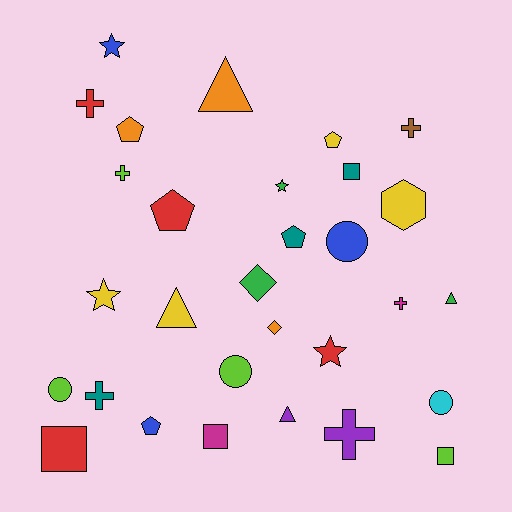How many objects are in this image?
There are 30 objects.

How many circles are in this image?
There are 4 circles.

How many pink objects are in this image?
There are no pink objects.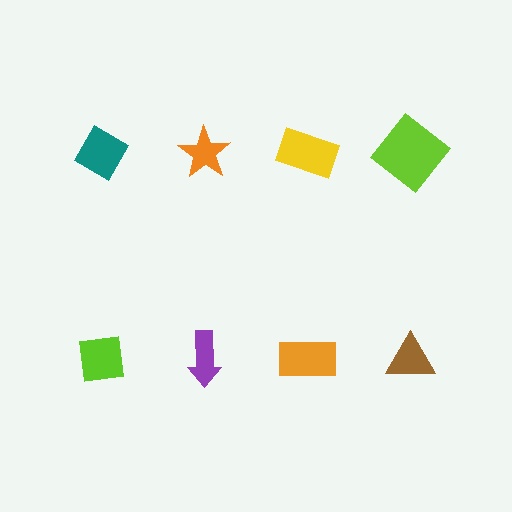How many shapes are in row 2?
4 shapes.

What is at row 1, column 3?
A yellow rectangle.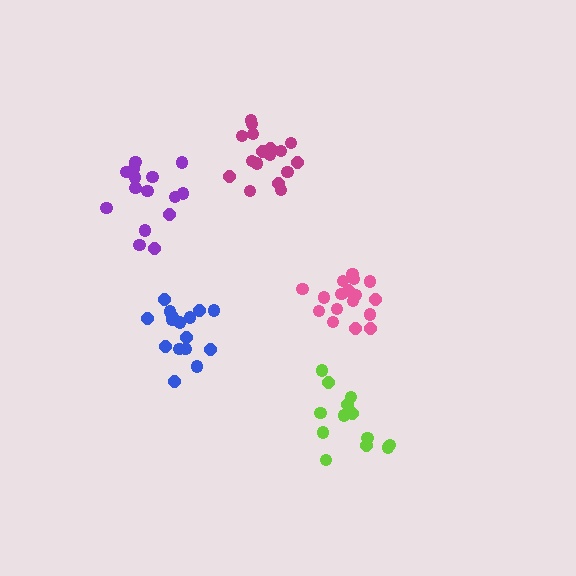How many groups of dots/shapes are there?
There are 5 groups.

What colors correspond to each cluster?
The clusters are colored: lime, blue, magenta, pink, purple.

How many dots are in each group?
Group 1: 13 dots, Group 2: 16 dots, Group 3: 17 dots, Group 4: 17 dots, Group 5: 15 dots (78 total).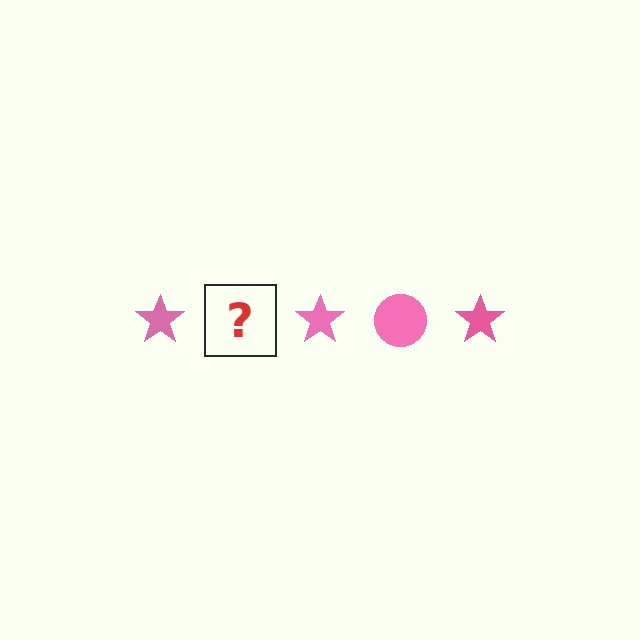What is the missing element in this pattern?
The missing element is a pink circle.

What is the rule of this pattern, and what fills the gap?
The rule is that the pattern cycles through star, circle shapes in pink. The gap should be filled with a pink circle.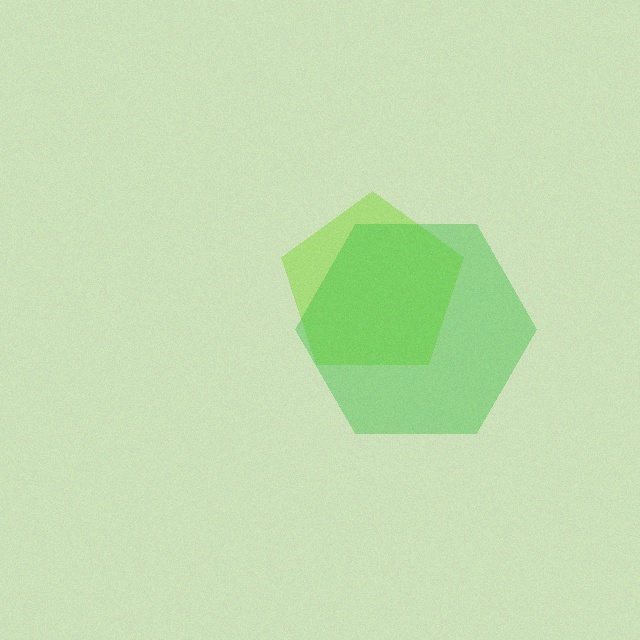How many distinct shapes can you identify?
There are 2 distinct shapes: a lime pentagon, a green hexagon.